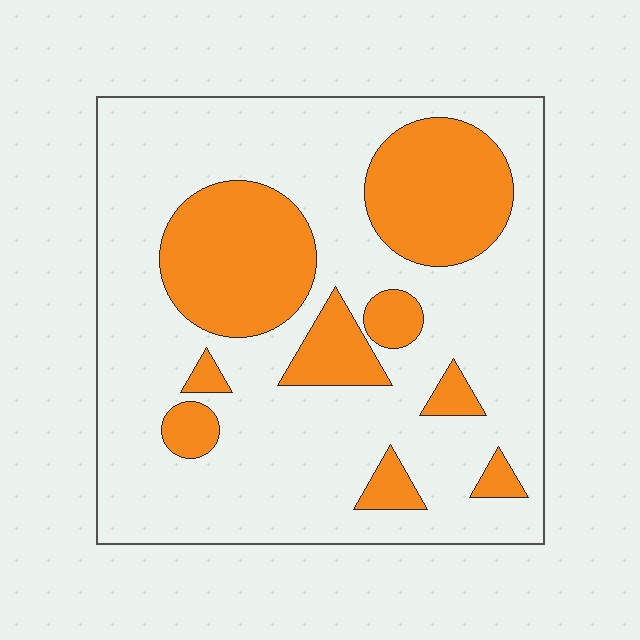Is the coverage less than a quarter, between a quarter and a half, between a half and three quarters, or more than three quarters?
Between a quarter and a half.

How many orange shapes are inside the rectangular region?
9.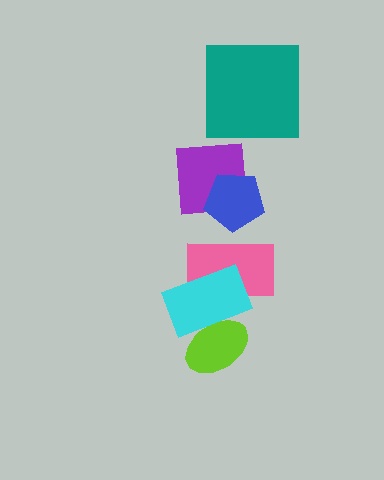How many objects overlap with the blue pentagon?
1 object overlaps with the blue pentagon.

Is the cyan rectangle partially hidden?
No, no other shape covers it.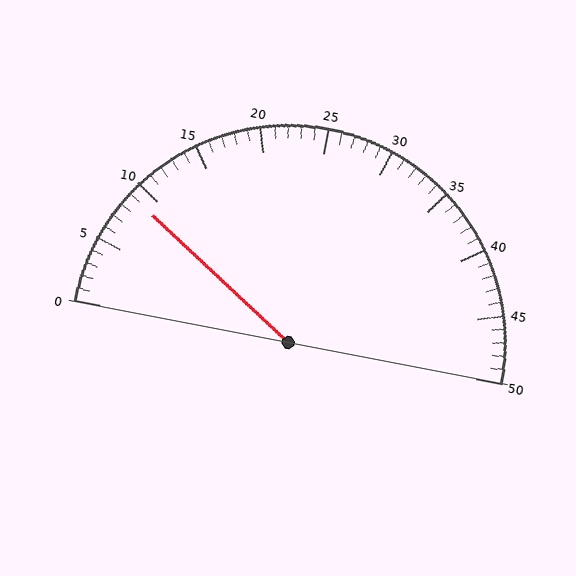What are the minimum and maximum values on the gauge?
The gauge ranges from 0 to 50.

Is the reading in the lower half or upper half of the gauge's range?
The reading is in the lower half of the range (0 to 50).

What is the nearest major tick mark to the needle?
The nearest major tick mark is 10.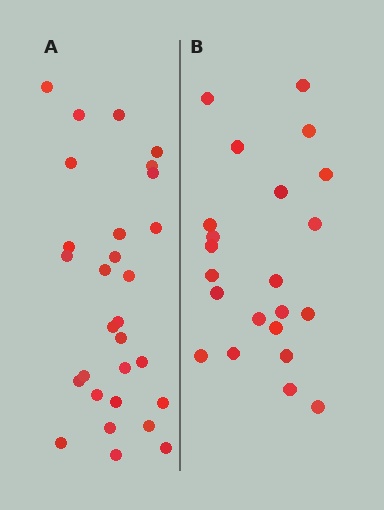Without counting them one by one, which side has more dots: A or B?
Region A (the left region) has more dots.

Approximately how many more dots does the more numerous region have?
Region A has roughly 8 or so more dots than region B.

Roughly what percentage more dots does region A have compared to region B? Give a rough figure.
About 30% more.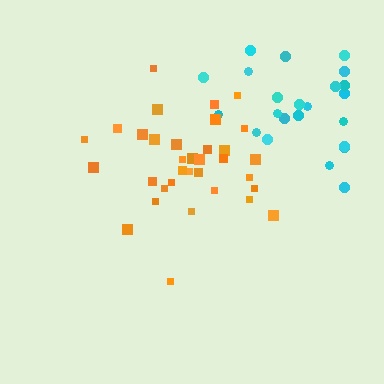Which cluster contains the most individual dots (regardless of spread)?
Orange (35).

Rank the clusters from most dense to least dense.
orange, cyan.